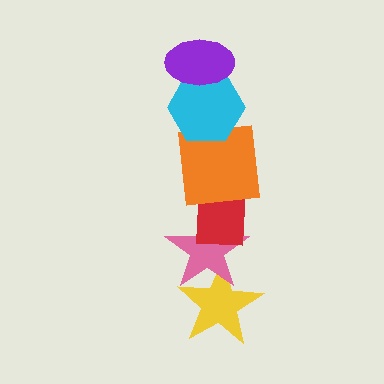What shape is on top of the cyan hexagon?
The purple ellipse is on top of the cyan hexagon.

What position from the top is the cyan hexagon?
The cyan hexagon is 2nd from the top.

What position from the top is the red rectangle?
The red rectangle is 4th from the top.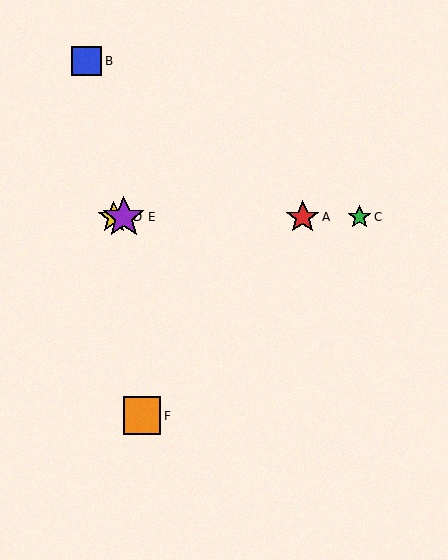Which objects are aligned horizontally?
Objects A, C, D, E are aligned horizontally.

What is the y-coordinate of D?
Object D is at y≈217.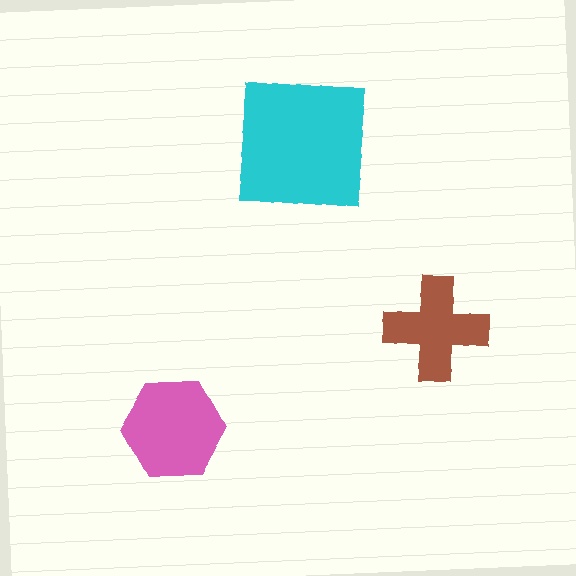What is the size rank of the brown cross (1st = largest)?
3rd.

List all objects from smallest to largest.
The brown cross, the pink hexagon, the cyan square.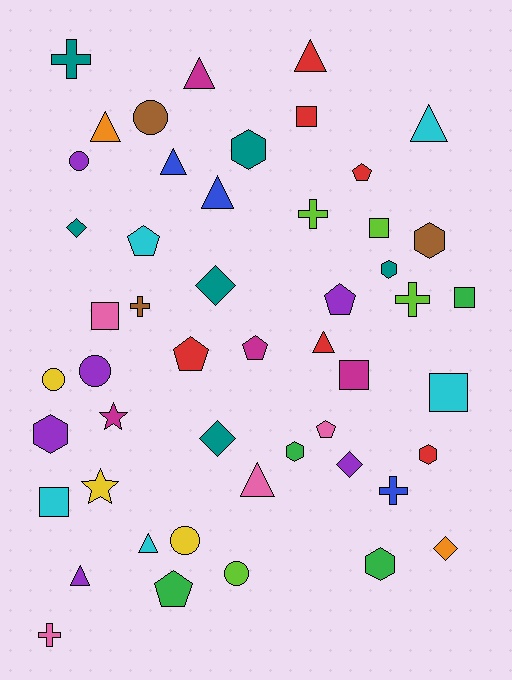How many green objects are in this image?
There are 4 green objects.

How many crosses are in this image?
There are 6 crosses.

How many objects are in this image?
There are 50 objects.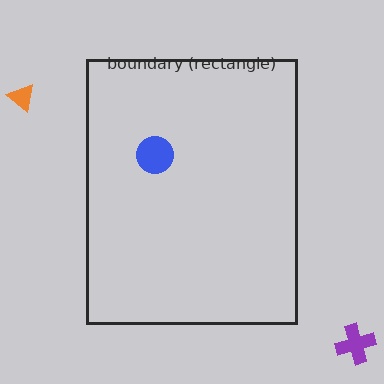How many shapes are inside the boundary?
1 inside, 2 outside.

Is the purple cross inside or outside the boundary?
Outside.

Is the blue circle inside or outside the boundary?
Inside.